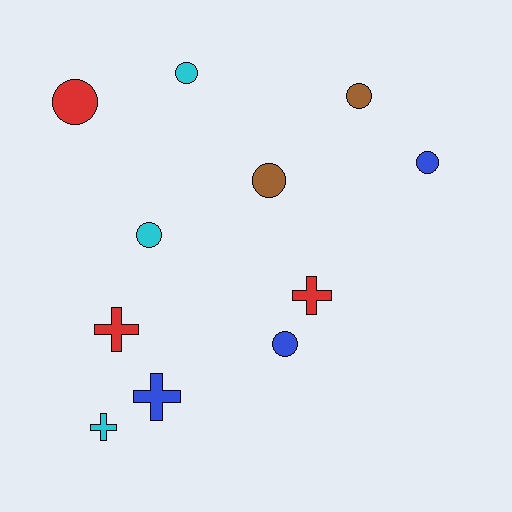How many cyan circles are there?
There are 2 cyan circles.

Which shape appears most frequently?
Circle, with 7 objects.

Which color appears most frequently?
Cyan, with 3 objects.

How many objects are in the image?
There are 11 objects.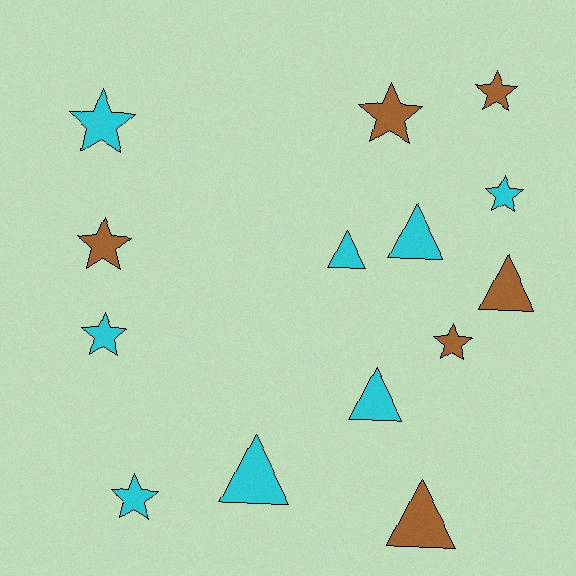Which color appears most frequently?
Cyan, with 8 objects.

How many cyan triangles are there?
There are 4 cyan triangles.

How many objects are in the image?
There are 14 objects.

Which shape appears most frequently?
Star, with 8 objects.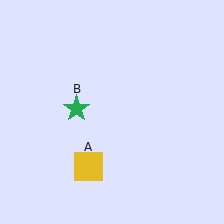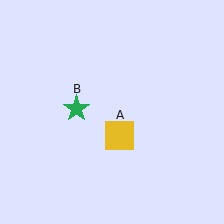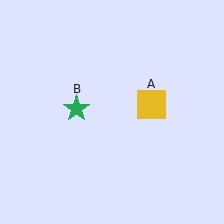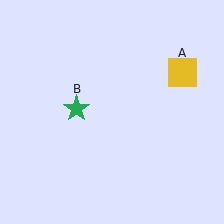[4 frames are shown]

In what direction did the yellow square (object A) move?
The yellow square (object A) moved up and to the right.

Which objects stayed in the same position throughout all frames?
Green star (object B) remained stationary.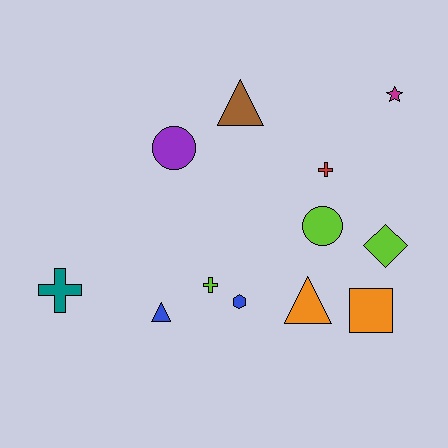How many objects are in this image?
There are 12 objects.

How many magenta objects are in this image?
There is 1 magenta object.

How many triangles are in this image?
There are 3 triangles.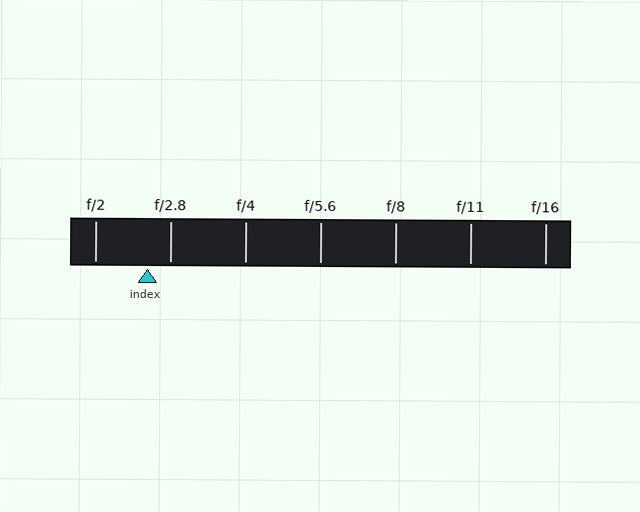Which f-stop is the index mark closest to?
The index mark is closest to f/2.8.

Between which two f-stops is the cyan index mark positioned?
The index mark is between f/2 and f/2.8.